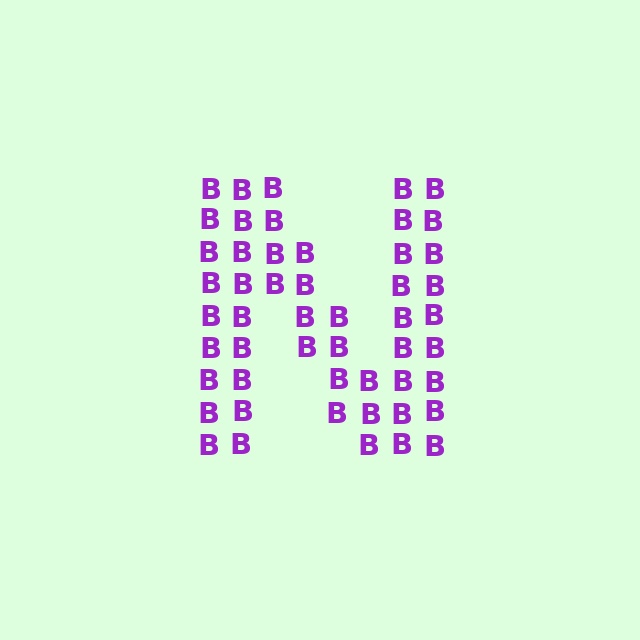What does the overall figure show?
The overall figure shows the letter N.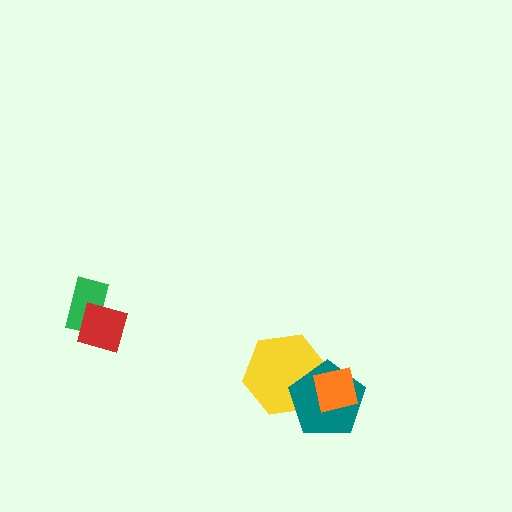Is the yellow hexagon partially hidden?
Yes, it is partially covered by another shape.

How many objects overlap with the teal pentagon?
2 objects overlap with the teal pentagon.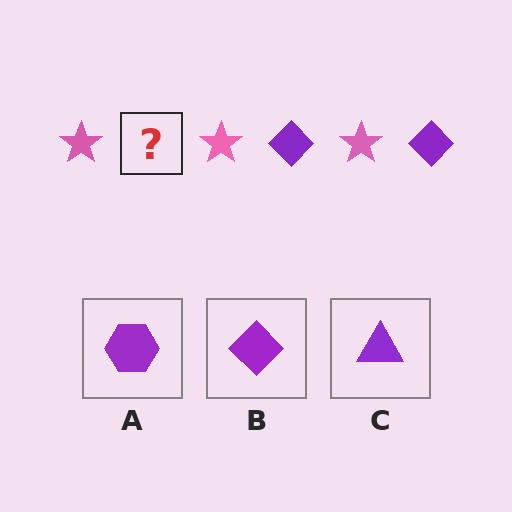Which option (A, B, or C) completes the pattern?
B.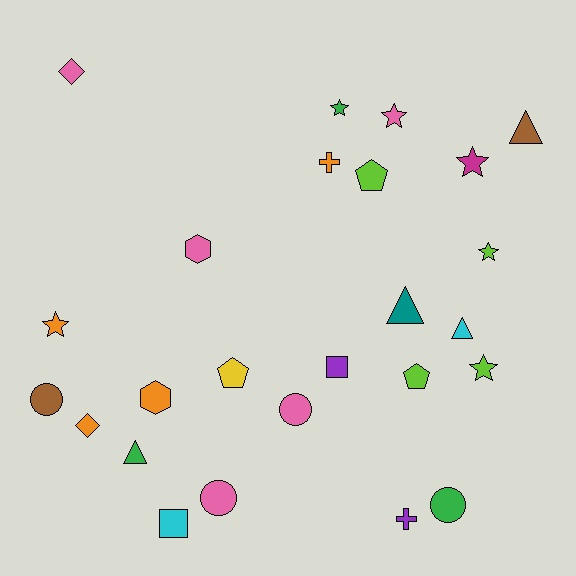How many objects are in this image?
There are 25 objects.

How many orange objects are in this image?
There are 4 orange objects.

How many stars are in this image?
There are 6 stars.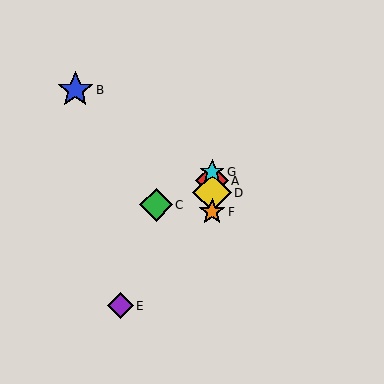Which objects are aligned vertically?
Objects A, D, F, G are aligned vertically.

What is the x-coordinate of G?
Object G is at x≈212.